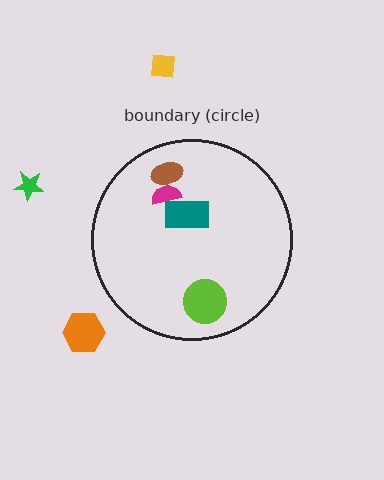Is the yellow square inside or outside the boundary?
Outside.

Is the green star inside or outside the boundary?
Outside.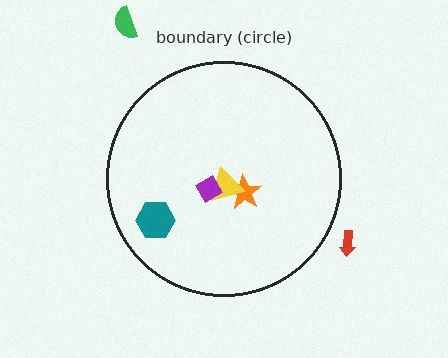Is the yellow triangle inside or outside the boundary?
Inside.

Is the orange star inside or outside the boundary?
Inside.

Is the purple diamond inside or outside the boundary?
Inside.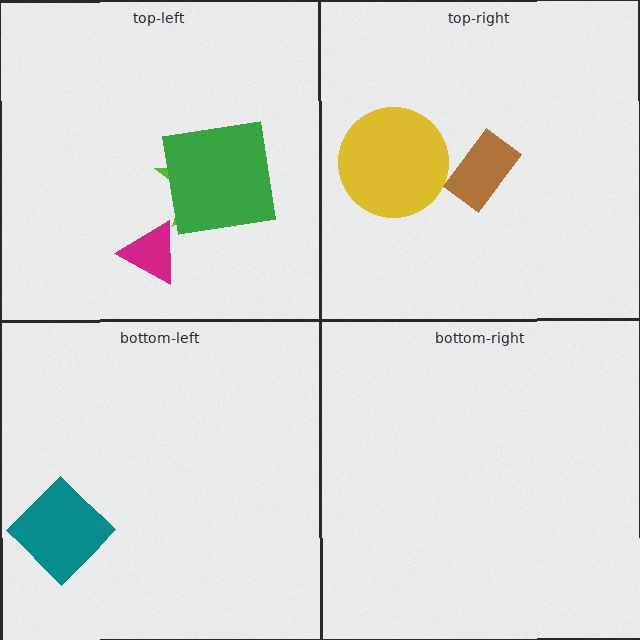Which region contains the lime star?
The top-left region.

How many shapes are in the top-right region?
2.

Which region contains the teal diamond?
The bottom-left region.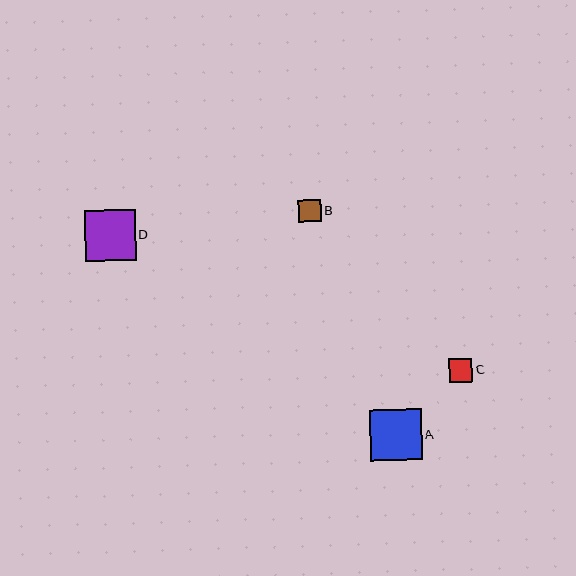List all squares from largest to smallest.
From largest to smallest: A, D, C, B.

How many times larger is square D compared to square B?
Square D is approximately 2.3 times the size of square B.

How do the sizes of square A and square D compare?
Square A and square D are approximately the same size.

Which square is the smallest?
Square B is the smallest with a size of approximately 22 pixels.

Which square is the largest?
Square A is the largest with a size of approximately 51 pixels.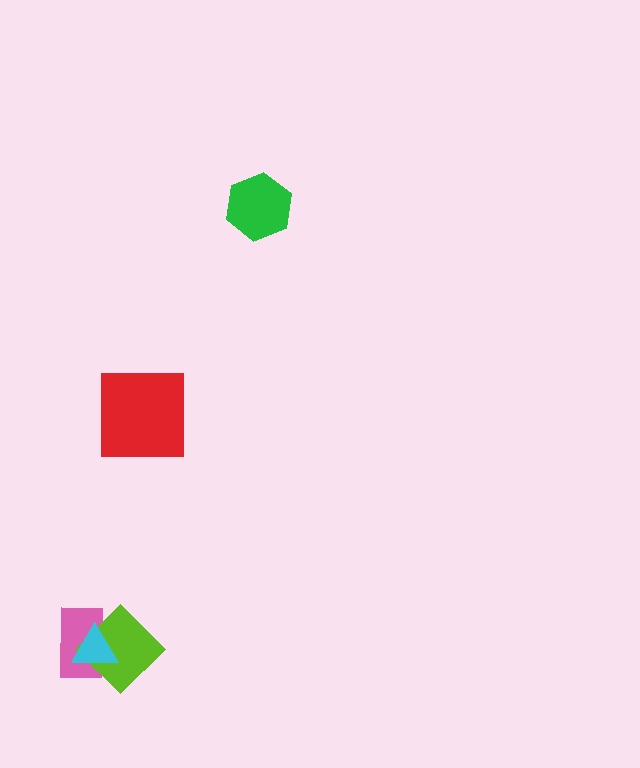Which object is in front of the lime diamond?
The cyan triangle is in front of the lime diamond.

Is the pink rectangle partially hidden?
Yes, it is partially covered by another shape.